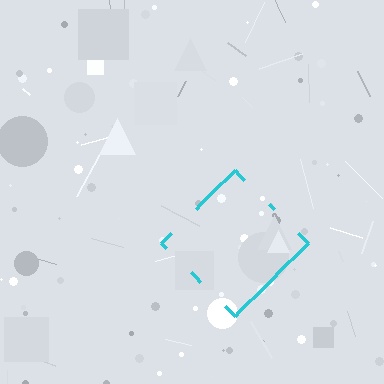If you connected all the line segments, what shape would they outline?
They would outline a diamond.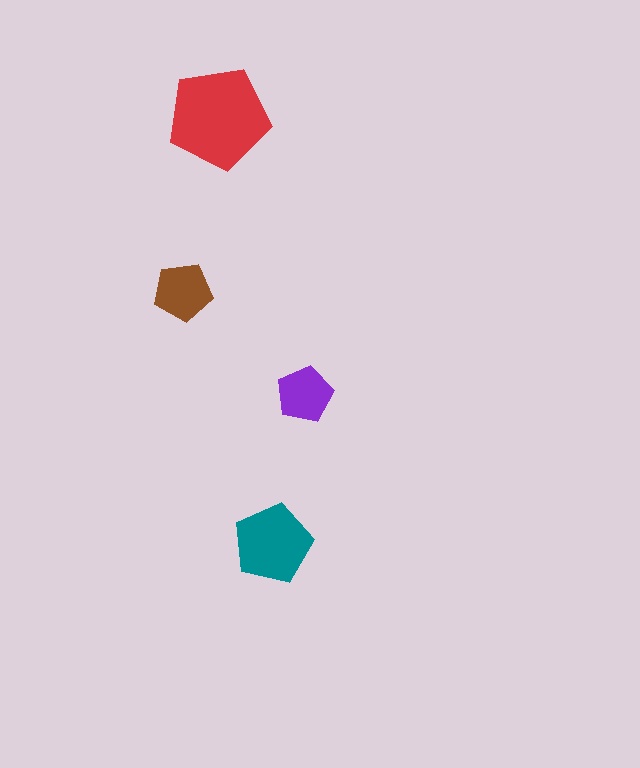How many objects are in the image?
There are 4 objects in the image.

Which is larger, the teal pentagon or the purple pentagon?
The teal one.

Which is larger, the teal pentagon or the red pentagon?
The red one.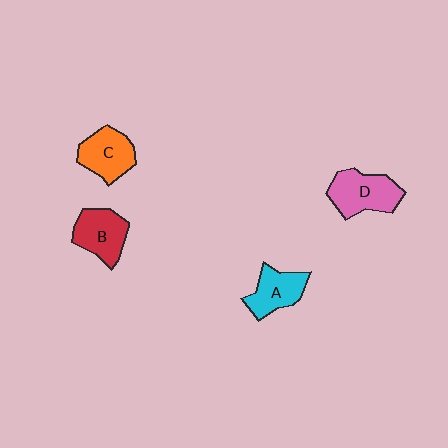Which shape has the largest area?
Shape D (pink).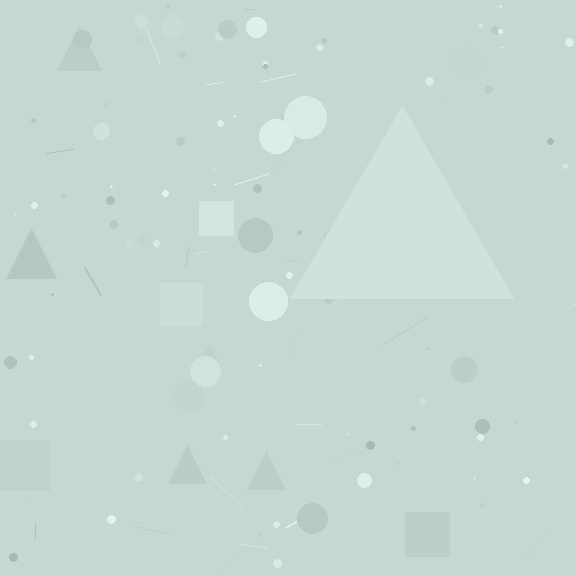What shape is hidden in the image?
A triangle is hidden in the image.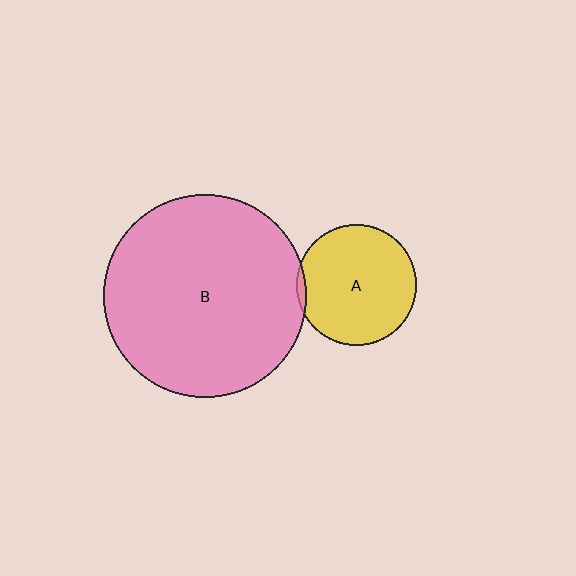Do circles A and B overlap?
Yes.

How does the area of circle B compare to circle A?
Approximately 2.8 times.